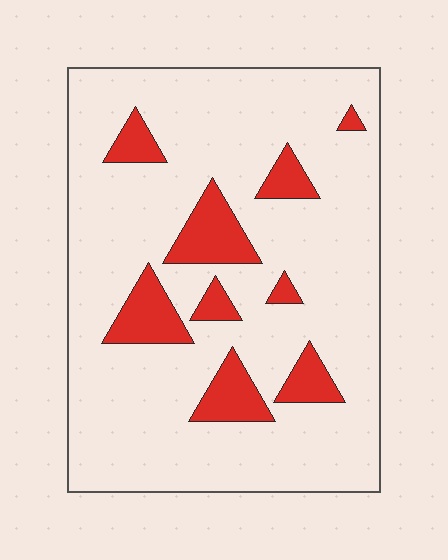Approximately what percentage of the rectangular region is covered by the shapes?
Approximately 15%.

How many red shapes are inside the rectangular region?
9.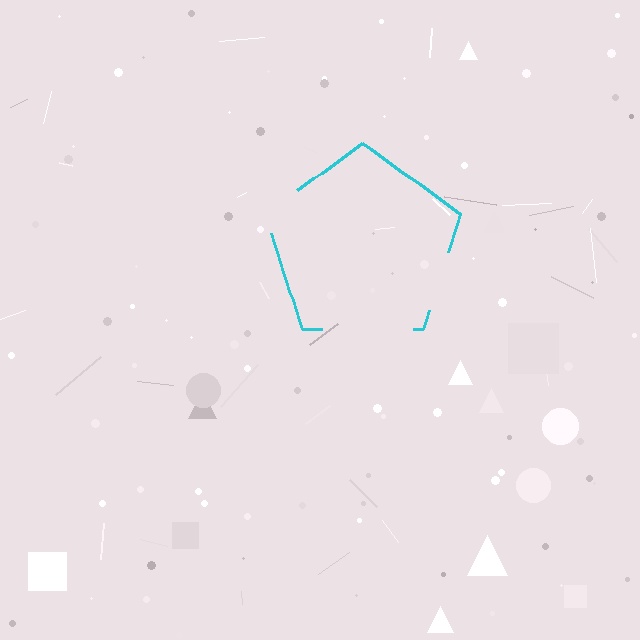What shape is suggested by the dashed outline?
The dashed outline suggests a pentagon.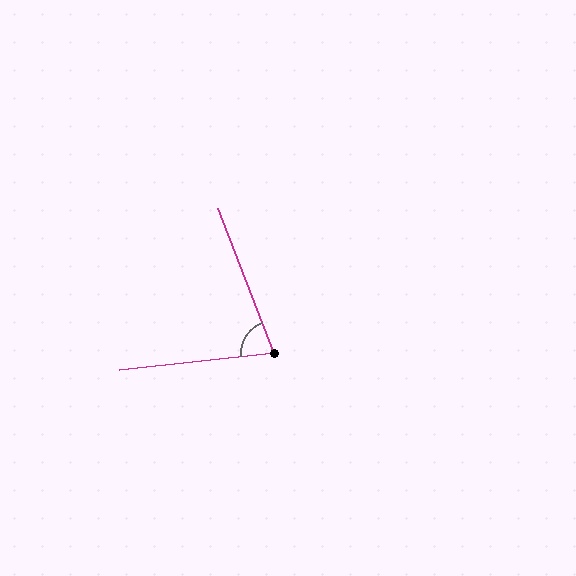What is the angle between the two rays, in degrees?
Approximately 75 degrees.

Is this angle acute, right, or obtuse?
It is acute.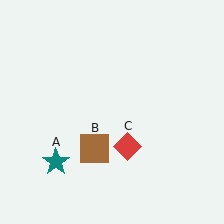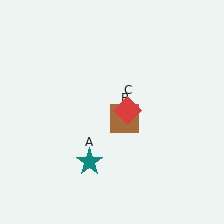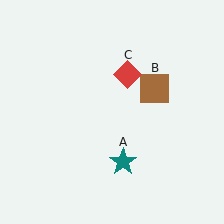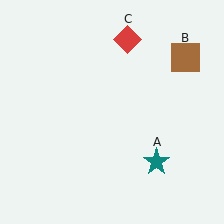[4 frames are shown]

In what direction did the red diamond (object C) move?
The red diamond (object C) moved up.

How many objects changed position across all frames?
3 objects changed position: teal star (object A), brown square (object B), red diamond (object C).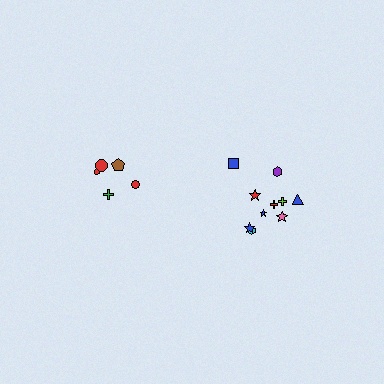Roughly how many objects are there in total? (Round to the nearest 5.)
Roughly 15 objects in total.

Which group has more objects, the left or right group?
The right group.